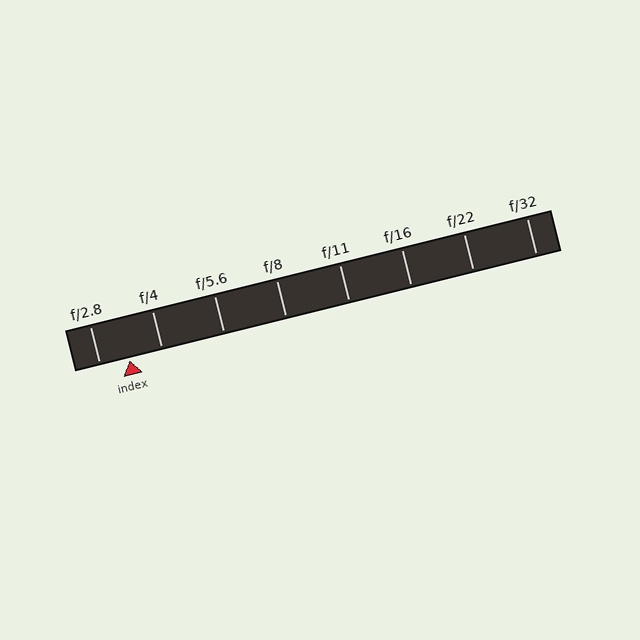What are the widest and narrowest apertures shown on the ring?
The widest aperture shown is f/2.8 and the narrowest is f/32.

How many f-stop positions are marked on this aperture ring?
There are 8 f-stop positions marked.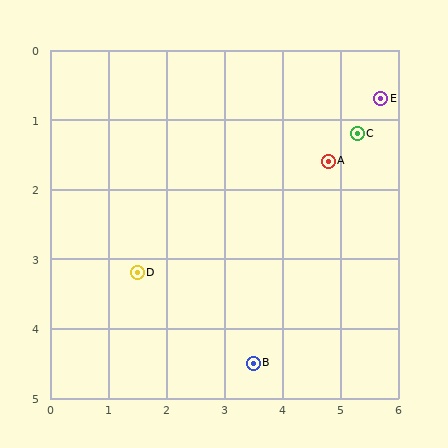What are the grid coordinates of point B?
Point B is at approximately (3.5, 4.5).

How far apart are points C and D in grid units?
Points C and D are about 4.3 grid units apart.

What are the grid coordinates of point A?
Point A is at approximately (4.8, 1.6).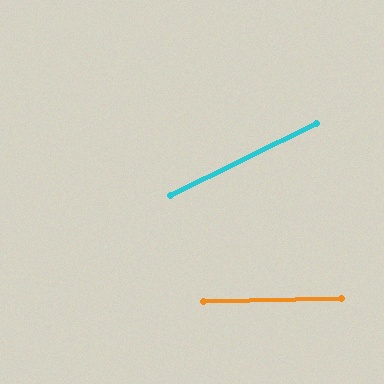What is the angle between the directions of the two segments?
Approximately 25 degrees.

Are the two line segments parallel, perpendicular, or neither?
Neither parallel nor perpendicular — they differ by about 25°.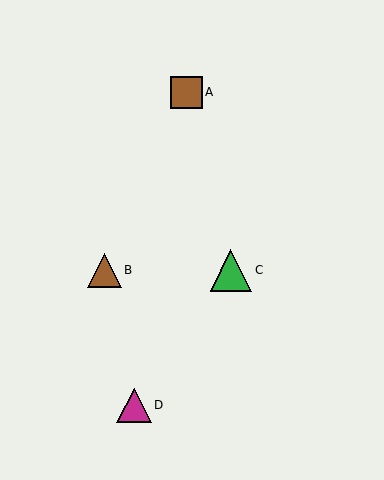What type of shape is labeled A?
Shape A is a brown square.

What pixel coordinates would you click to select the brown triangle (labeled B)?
Click at (104, 270) to select the brown triangle B.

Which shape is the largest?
The green triangle (labeled C) is the largest.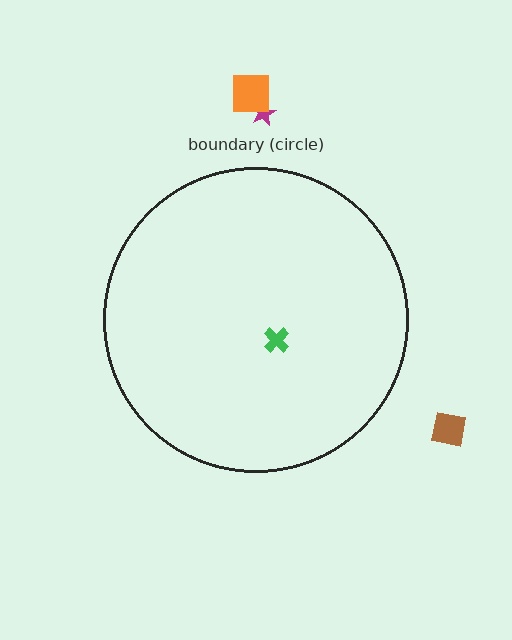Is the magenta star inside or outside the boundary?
Outside.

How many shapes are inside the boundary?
1 inside, 3 outside.